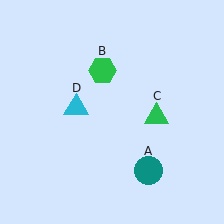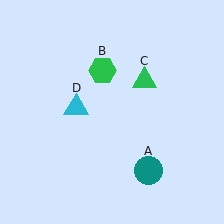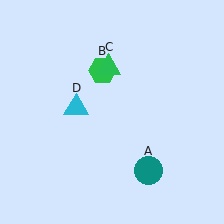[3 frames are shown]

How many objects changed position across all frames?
1 object changed position: green triangle (object C).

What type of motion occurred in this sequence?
The green triangle (object C) rotated counterclockwise around the center of the scene.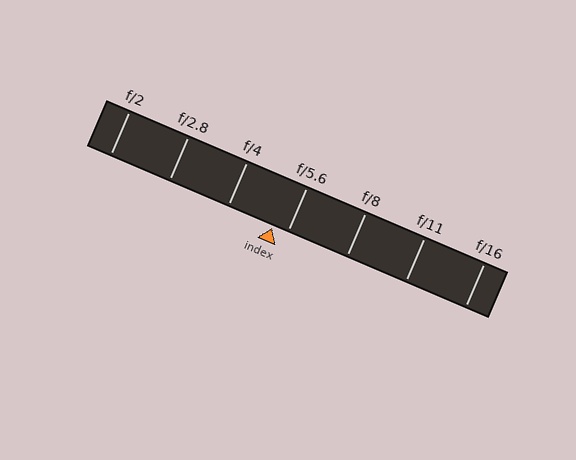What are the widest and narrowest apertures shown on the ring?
The widest aperture shown is f/2 and the narrowest is f/16.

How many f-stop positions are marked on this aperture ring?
There are 7 f-stop positions marked.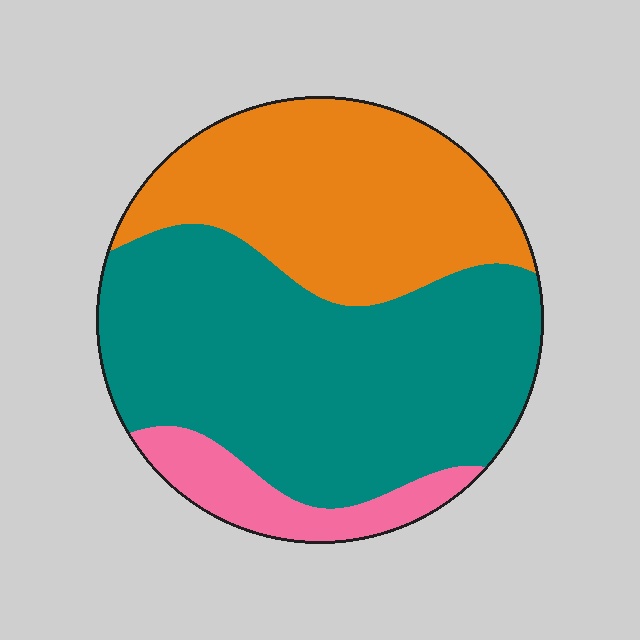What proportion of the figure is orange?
Orange covers 35% of the figure.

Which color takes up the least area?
Pink, at roughly 10%.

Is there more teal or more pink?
Teal.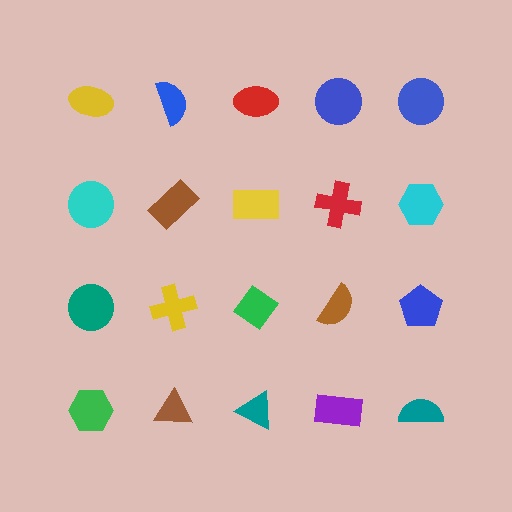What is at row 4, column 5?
A teal semicircle.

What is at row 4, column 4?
A purple rectangle.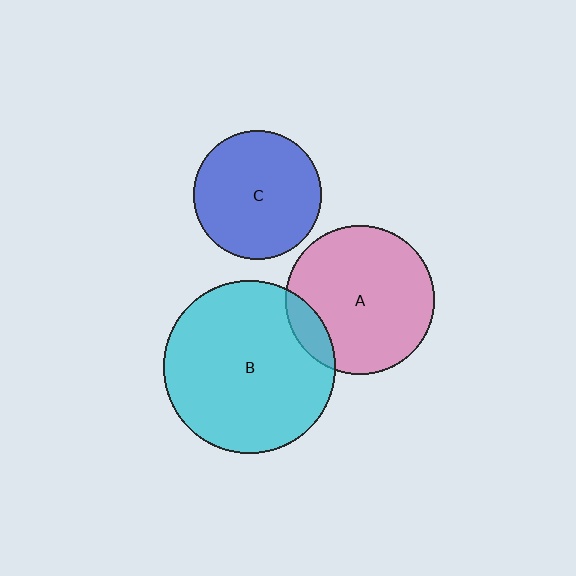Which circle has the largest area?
Circle B (cyan).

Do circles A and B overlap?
Yes.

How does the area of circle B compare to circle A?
Approximately 1.3 times.